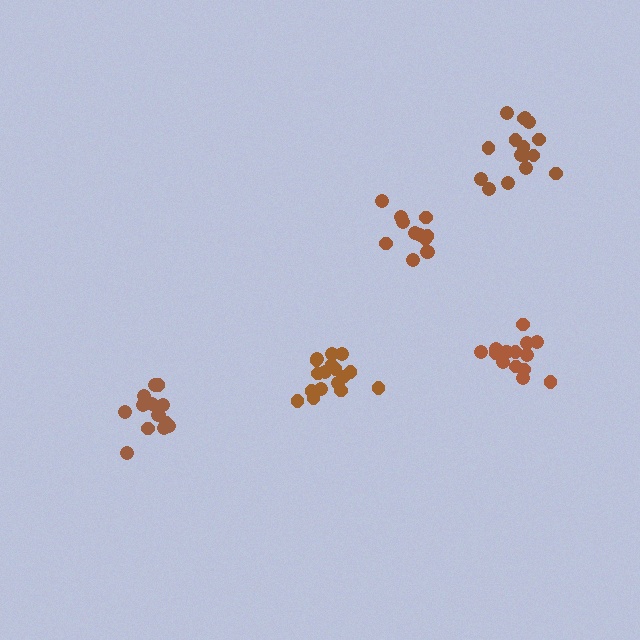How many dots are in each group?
Group 1: 12 dots, Group 2: 17 dots, Group 3: 16 dots, Group 4: 14 dots, Group 5: 15 dots (74 total).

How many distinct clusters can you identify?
There are 5 distinct clusters.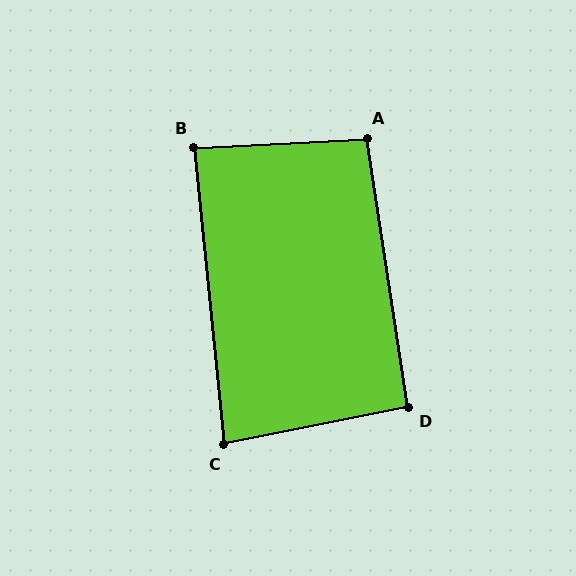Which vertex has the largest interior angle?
A, at approximately 96 degrees.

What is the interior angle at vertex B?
Approximately 87 degrees (approximately right).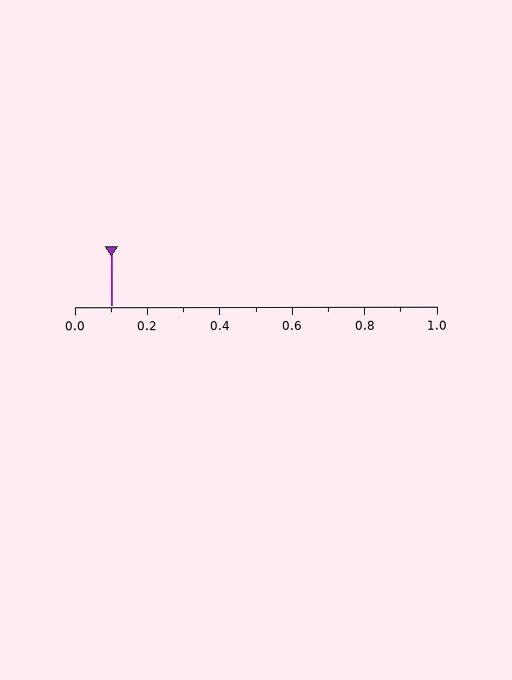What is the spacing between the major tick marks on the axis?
The major ticks are spaced 0.2 apart.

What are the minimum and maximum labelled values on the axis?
The axis runs from 0.0 to 1.0.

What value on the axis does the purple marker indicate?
The marker indicates approximately 0.1.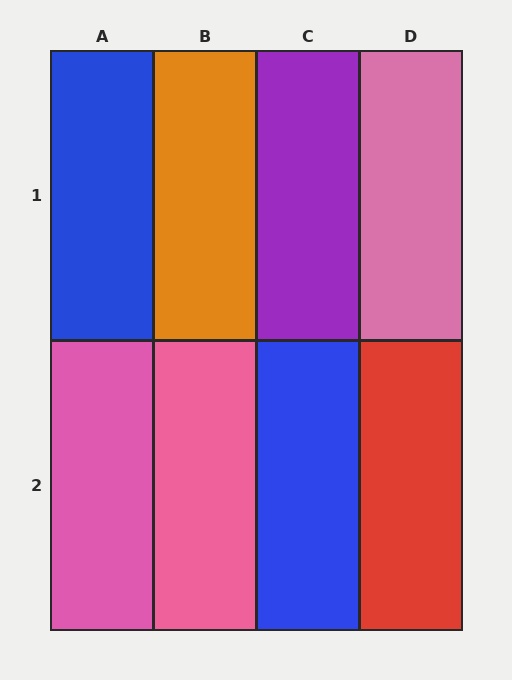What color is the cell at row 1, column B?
Orange.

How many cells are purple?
1 cell is purple.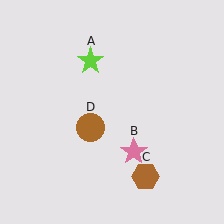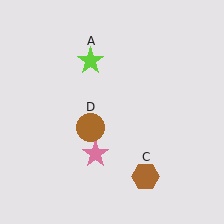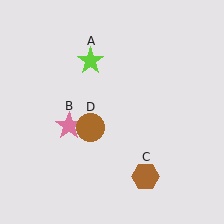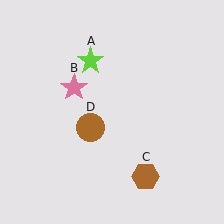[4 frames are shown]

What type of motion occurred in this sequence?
The pink star (object B) rotated clockwise around the center of the scene.